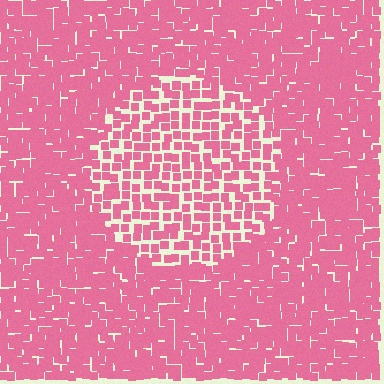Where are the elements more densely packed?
The elements are more densely packed outside the circle boundary.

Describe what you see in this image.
The image contains small pink elements arranged at two different densities. A circle-shaped region is visible where the elements are less densely packed than the surrounding area.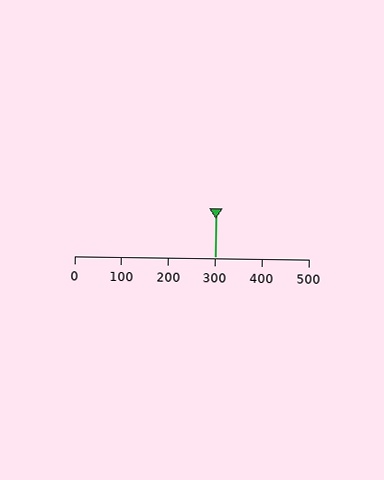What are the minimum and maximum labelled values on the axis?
The axis runs from 0 to 500.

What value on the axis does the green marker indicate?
The marker indicates approximately 300.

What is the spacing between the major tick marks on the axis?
The major ticks are spaced 100 apart.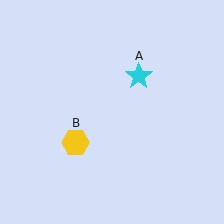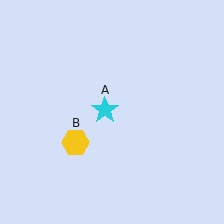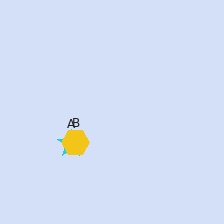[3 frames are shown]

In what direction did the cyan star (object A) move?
The cyan star (object A) moved down and to the left.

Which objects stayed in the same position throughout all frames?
Yellow hexagon (object B) remained stationary.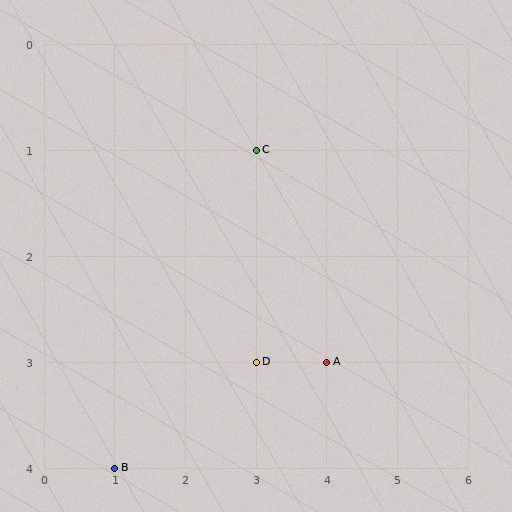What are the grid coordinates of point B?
Point B is at grid coordinates (1, 4).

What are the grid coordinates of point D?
Point D is at grid coordinates (3, 3).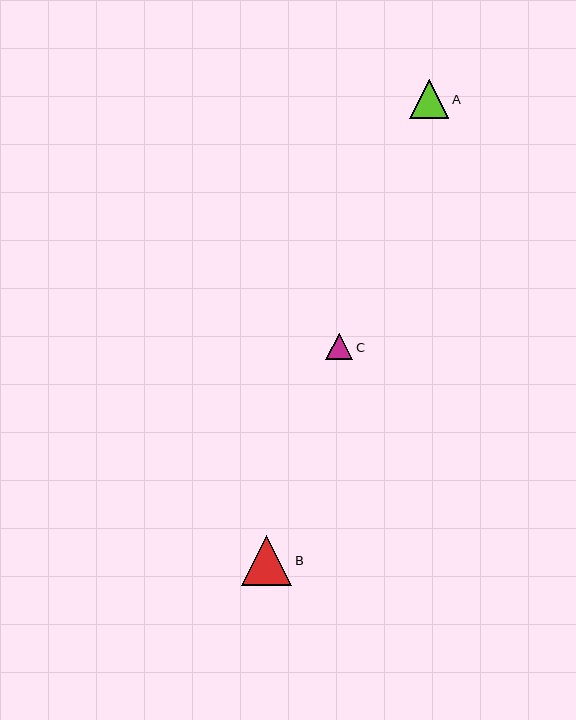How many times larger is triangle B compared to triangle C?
Triangle B is approximately 1.9 times the size of triangle C.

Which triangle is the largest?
Triangle B is the largest with a size of approximately 50 pixels.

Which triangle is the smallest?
Triangle C is the smallest with a size of approximately 27 pixels.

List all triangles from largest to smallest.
From largest to smallest: B, A, C.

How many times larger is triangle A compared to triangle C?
Triangle A is approximately 1.5 times the size of triangle C.